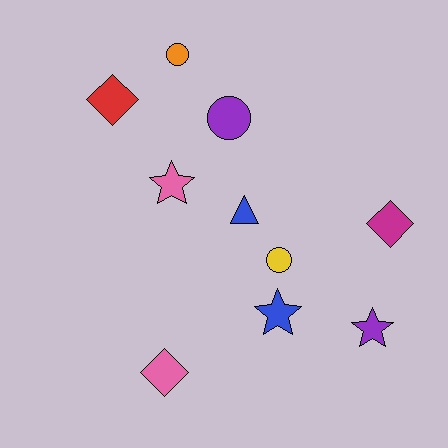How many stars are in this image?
There are 3 stars.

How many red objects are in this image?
There is 1 red object.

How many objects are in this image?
There are 10 objects.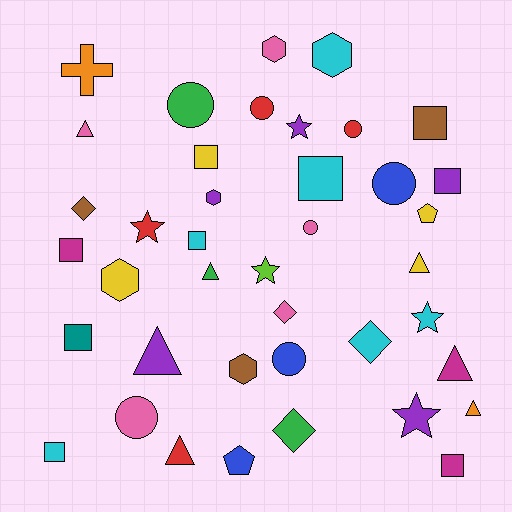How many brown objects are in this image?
There are 3 brown objects.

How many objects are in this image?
There are 40 objects.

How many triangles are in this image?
There are 7 triangles.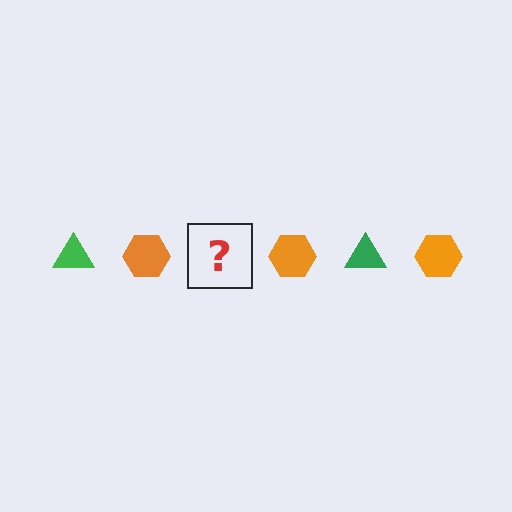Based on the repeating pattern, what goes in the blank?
The blank should be a green triangle.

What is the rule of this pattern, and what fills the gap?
The rule is that the pattern alternates between green triangle and orange hexagon. The gap should be filled with a green triangle.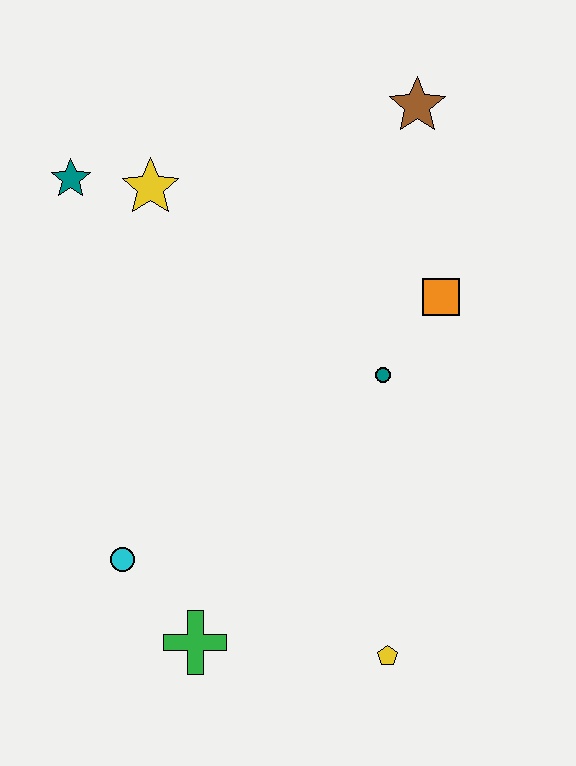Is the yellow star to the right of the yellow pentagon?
No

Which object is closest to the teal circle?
The orange square is closest to the teal circle.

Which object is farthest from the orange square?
The green cross is farthest from the orange square.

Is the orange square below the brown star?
Yes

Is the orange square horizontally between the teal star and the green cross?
No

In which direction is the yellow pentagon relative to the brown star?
The yellow pentagon is below the brown star.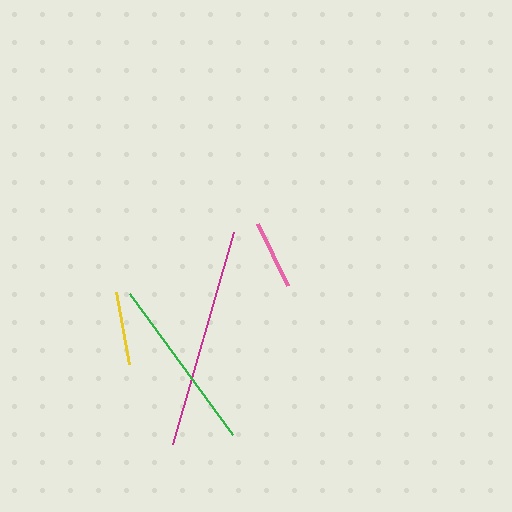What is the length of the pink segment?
The pink segment is approximately 68 pixels long.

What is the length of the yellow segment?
The yellow segment is approximately 73 pixels long.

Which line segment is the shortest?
The pink line is the shortest at approximately 68 pixels.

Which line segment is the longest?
The magenta line is the longest at approximately 220 pixels.